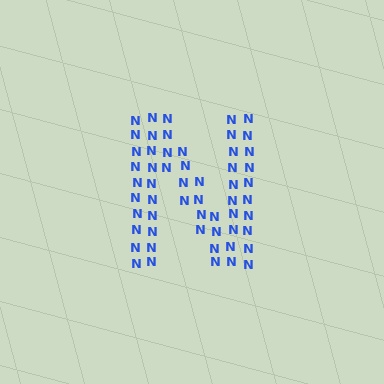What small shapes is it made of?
It is made of small letter N's.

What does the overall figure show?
The overall figure shows the letter N.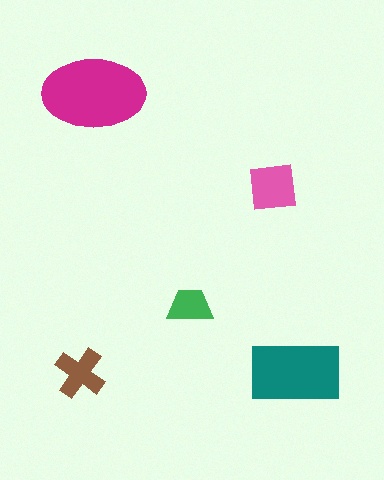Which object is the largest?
The magenta ellipse.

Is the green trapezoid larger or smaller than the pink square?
Smaller.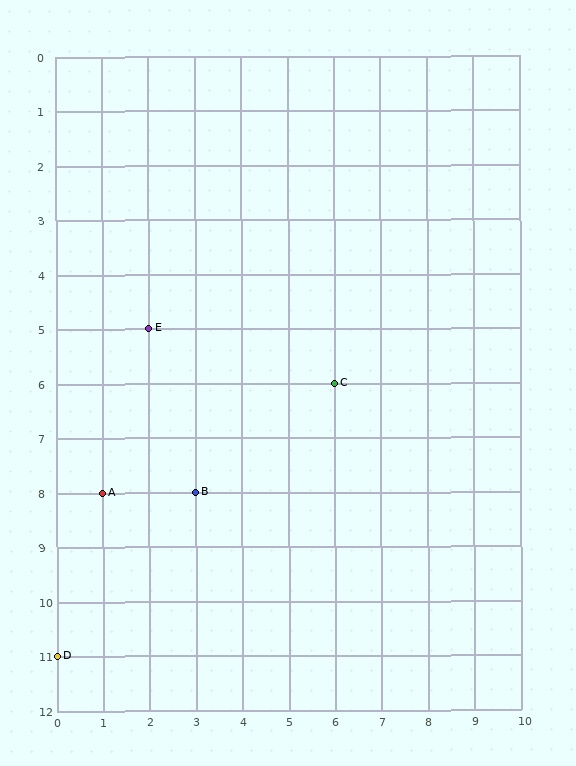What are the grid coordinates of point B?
Point B is at grid coordinates (3, 8).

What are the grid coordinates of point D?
Point D is at grid coordinates (0, 11).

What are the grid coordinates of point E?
Point E is at grid coordinates (2, 5).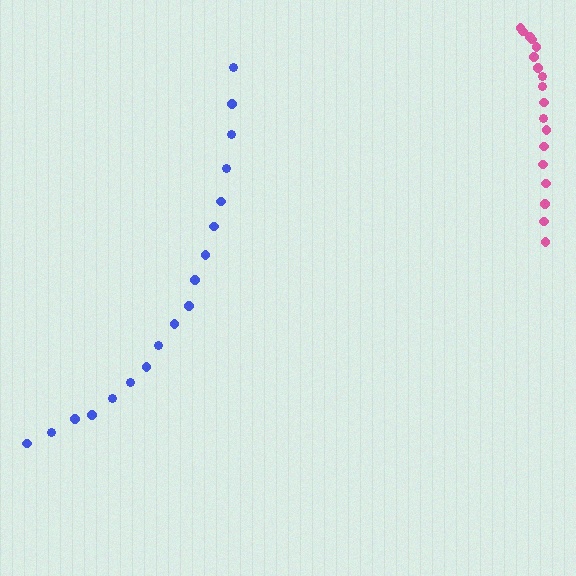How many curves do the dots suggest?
There are 2 distinct paths.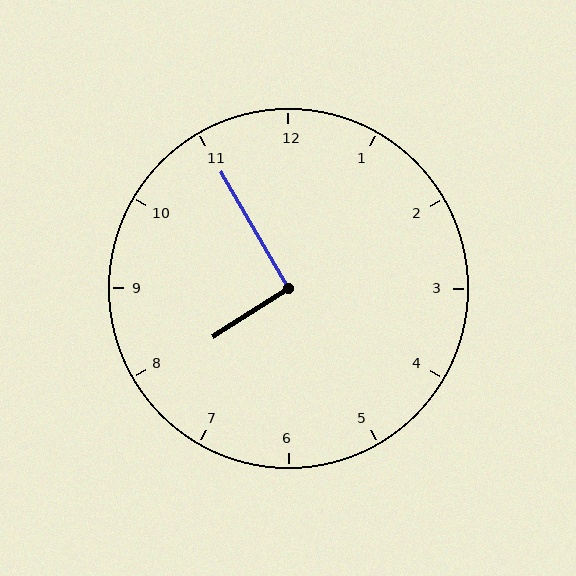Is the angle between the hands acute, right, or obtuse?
It is right.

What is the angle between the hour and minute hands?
Approximately 92 degrees.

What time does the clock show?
7:55.